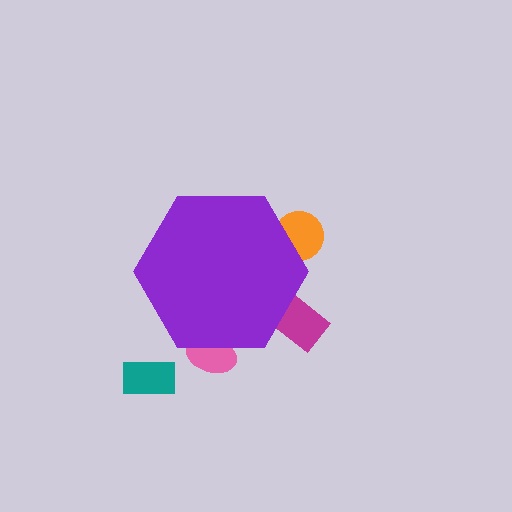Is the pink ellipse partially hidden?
Yes, the pink ellipse is partially hidden behind the purple hexagon.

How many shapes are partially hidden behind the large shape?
3 shapes are partially hidden.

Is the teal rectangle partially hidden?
No, the teal rectangle is fully visible.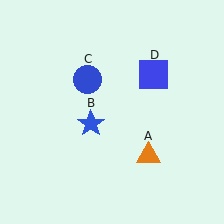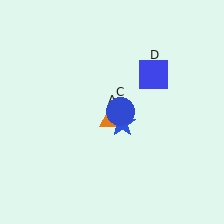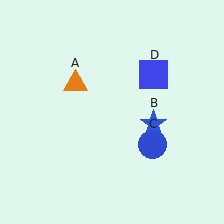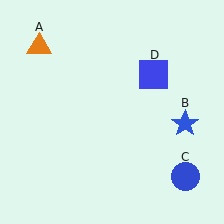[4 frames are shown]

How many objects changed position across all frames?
3 objects changed position: orange triangle (object A), blue star (object B), blue circle (object C).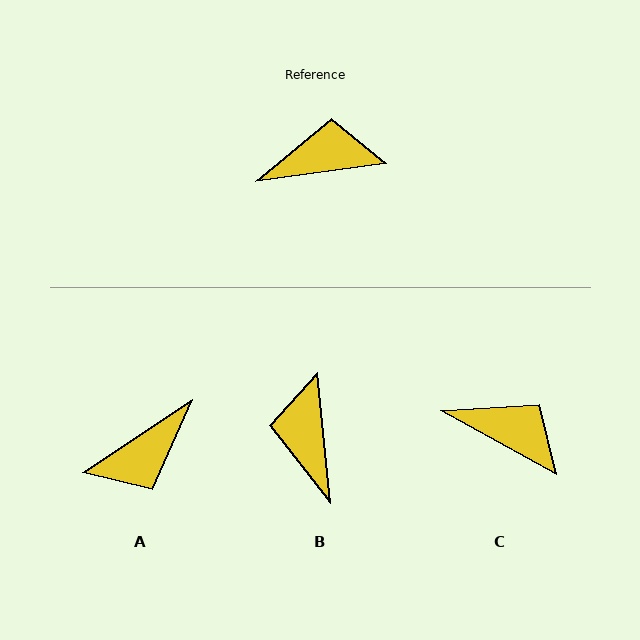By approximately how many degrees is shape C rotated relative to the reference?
Approximately 37 degrees clockwise.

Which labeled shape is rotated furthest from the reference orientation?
A, about 154 degrees away.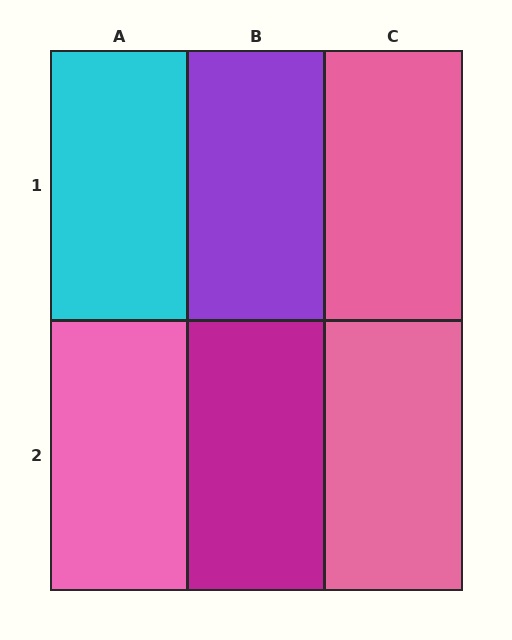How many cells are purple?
1 cell is purple.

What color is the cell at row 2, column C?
Pink.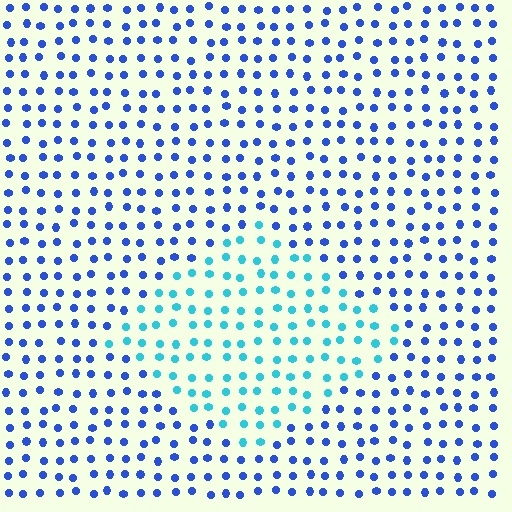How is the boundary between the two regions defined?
The boundary is defined purely by a slight shift in hue (about 42 degrees). Spacing, size, and orientation are identical on both sides.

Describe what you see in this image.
The image is filled with small blue elements in a uniform arrangement. A diamond-shaped region is visible where the elements are tinted to a slightly different hue, forming a subtle color boundary.